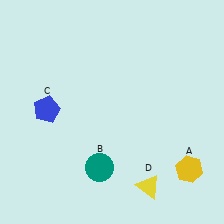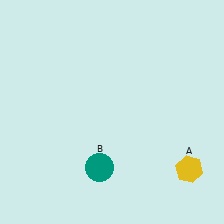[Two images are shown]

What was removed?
The blue pentagon (C), the yellow triangle (D) were removed in Image 2.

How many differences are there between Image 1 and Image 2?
There are 2 differences between the two images.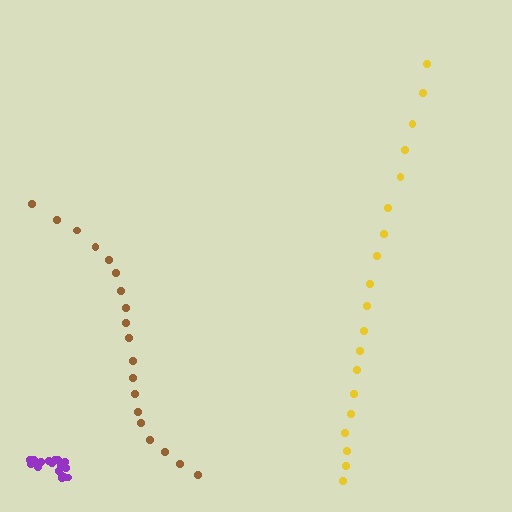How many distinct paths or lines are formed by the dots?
There are 3 distinct paths.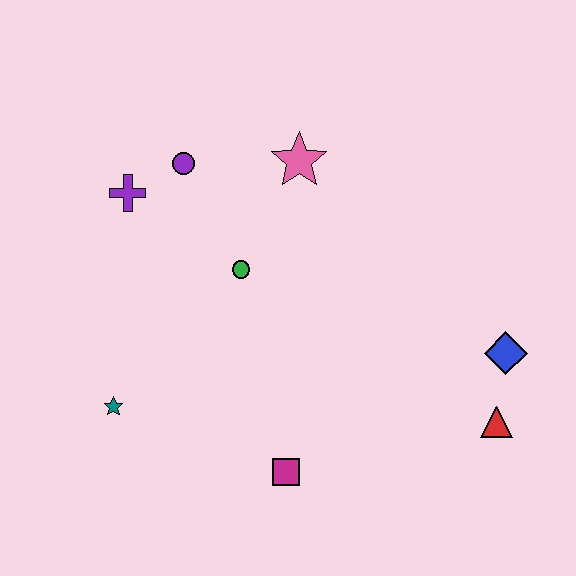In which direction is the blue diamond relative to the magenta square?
The blue diamond is to the right of the magenta square.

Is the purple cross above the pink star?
No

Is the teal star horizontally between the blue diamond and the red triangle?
No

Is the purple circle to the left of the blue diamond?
Yes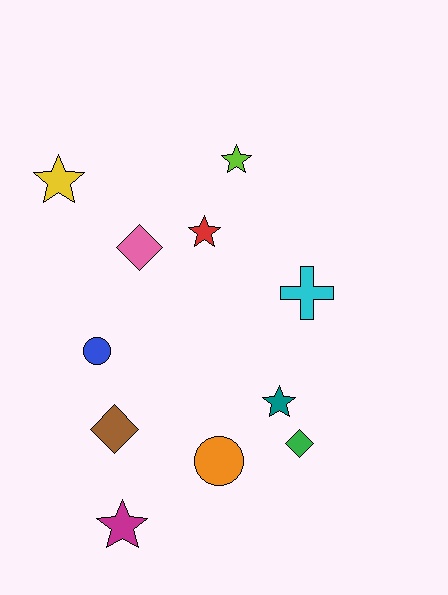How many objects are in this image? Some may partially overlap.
There are 11 objects.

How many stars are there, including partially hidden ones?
There are 5 stars.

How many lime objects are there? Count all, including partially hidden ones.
There is 1 lime object.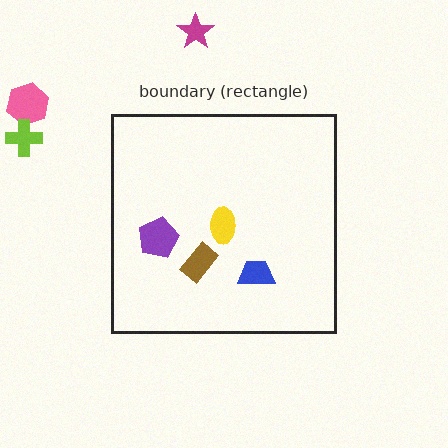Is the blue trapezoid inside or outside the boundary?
Inside.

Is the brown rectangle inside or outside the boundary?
Inside.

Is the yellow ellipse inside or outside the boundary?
Inside.